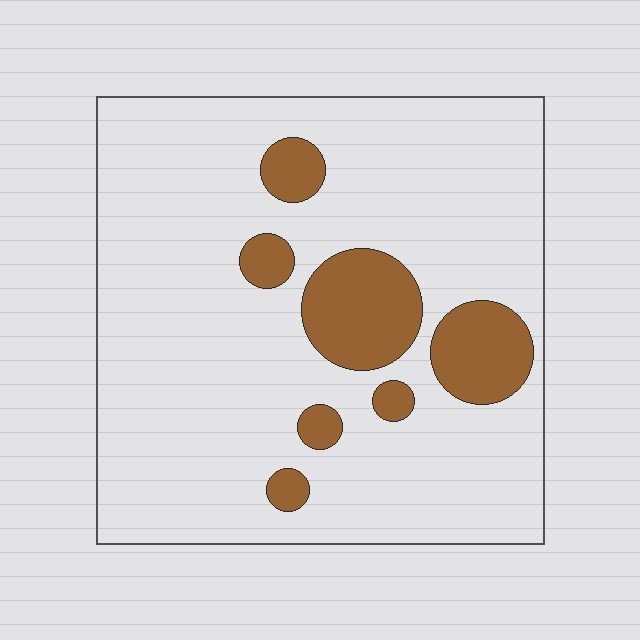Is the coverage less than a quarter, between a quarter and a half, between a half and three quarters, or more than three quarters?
Less than a quarter.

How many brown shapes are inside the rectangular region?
7.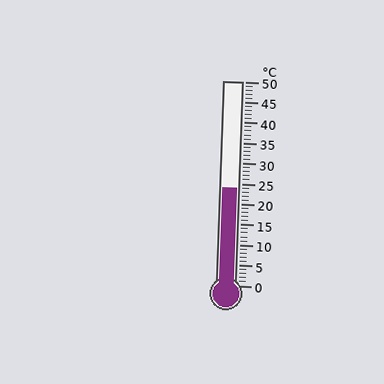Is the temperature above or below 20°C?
The temperature is above 20°C.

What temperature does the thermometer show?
The thermometer shows approximately 24°C.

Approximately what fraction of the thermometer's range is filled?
The thermometer is filled to approximately 50% of its range.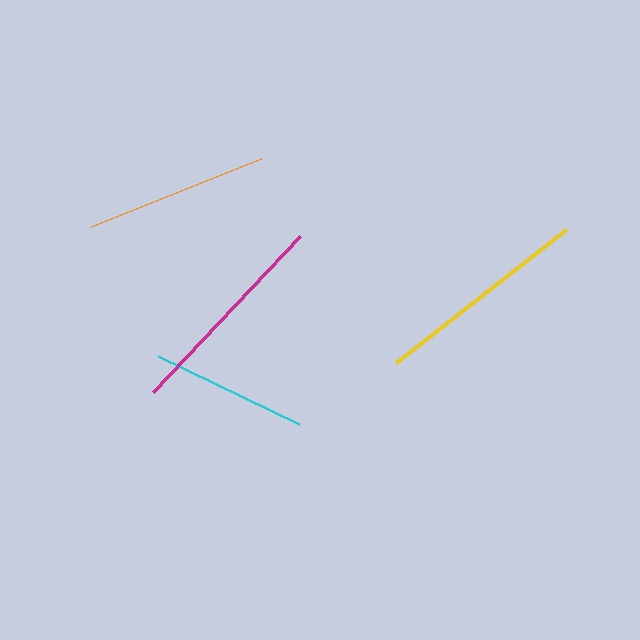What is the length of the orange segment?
The orange segment is approximately 183 pixels long.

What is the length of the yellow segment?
The yellow segment is approximately 216 pixels long.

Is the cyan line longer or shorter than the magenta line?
The magenta line is longer than the cyan line.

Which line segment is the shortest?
The cyan line is the shortest at approximately 156 pixels.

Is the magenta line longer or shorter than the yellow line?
The yellow line is longer than the magenta line.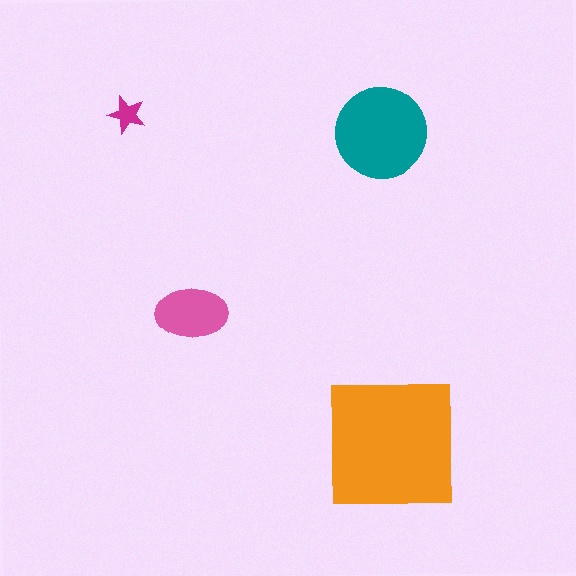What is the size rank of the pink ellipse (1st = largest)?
3rd.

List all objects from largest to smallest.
The orange square, the teal circle, the pink ellipse, the magenta star.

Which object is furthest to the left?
The magenta star is leftmost.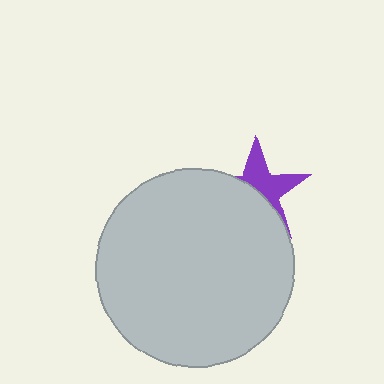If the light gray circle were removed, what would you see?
You would see the complete purple star.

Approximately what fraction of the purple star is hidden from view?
Roughly 55% of the purple star is hidden behind the light gray circle.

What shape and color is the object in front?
The object in front is a light gray circle.